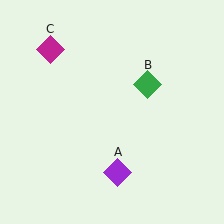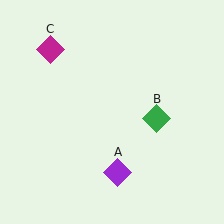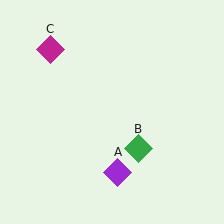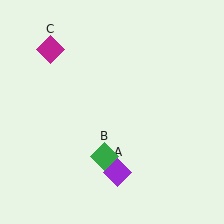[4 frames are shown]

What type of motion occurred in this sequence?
The green diamond (object B) rotated clockwise around the center of the scene.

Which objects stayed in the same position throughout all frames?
Purple diamond (object A) and magenta diamond (object C) remained stationary.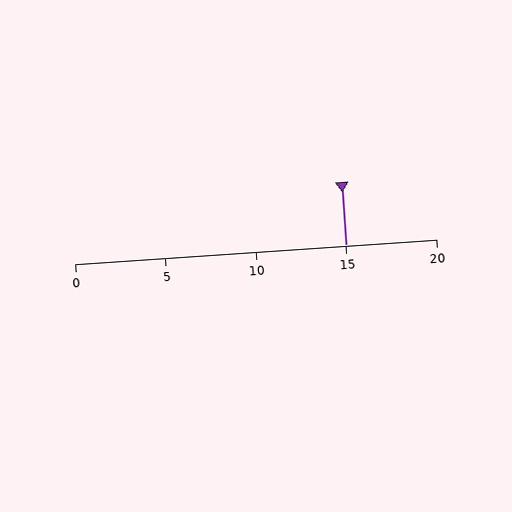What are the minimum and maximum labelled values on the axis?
The axis runs from 0 to 20.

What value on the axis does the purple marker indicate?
The marker indicates approximately 15.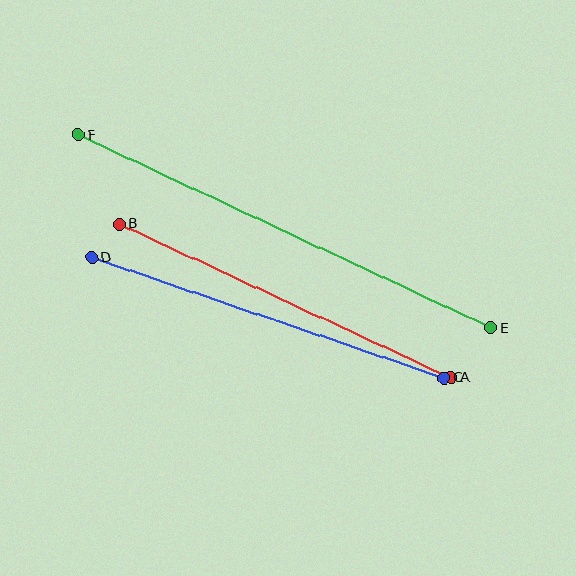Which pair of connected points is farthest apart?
Points E and F are farthest apart.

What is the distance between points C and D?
The distance is approximately 372 pixels.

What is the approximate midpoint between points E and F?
The midpoint is at approximately (284, 231) pixels.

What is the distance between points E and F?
The distance is approximately 455 pixels.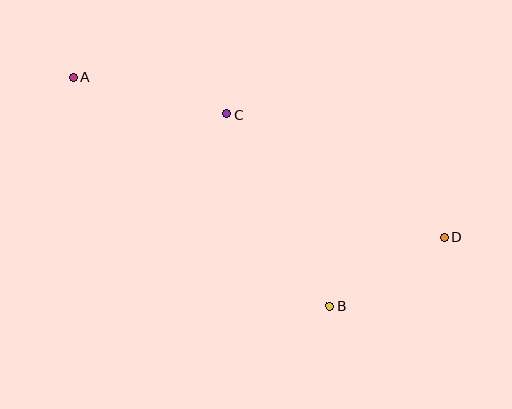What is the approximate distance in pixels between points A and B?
The distance between A and B is approximately 344 pixels.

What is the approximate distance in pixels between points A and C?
The distance between A and C is approximately 158 pixels.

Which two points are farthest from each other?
Points A and D are farthest from each other.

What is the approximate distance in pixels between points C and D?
The distance between C and D is approximately 250 pixels.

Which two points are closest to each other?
Points B and D are closest to each other.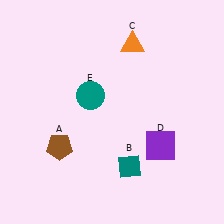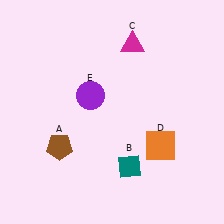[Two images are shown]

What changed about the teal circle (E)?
In Image 1, E is teal. In Image 2, it changed to purple.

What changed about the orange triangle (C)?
In Image 1, C is orange. In Image 2, it changed to magenta.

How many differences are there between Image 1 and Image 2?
There are 3 differences between the two images.